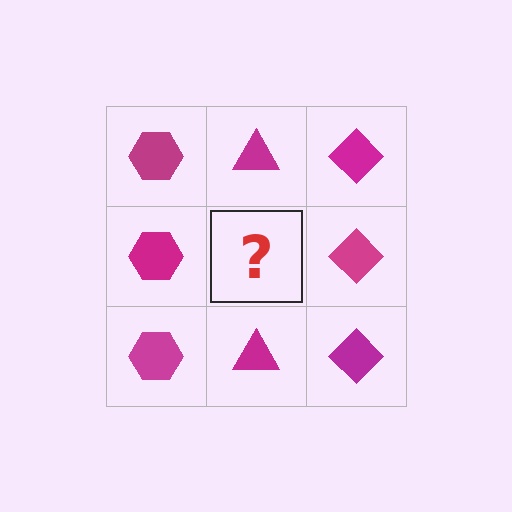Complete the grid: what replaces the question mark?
The question mark should be replaced with a magenta triangle.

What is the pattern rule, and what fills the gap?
The rule is that each column has a consistent shape. The gap should be filled with a magenta triangle.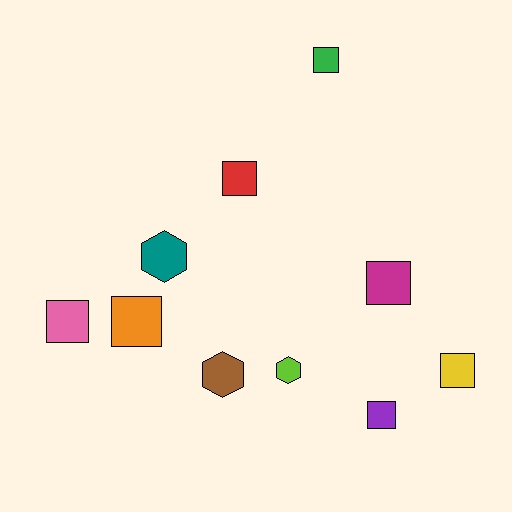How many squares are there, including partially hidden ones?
There are 7 squares.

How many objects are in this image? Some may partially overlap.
There are 10 objects.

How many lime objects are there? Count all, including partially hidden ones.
There is 1 lime object.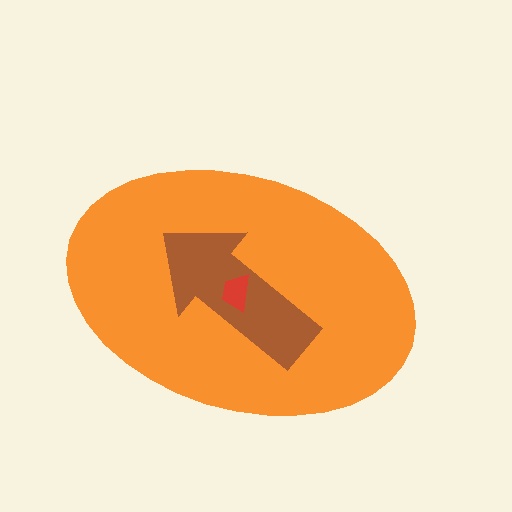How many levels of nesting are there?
3.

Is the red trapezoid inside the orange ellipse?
Yes.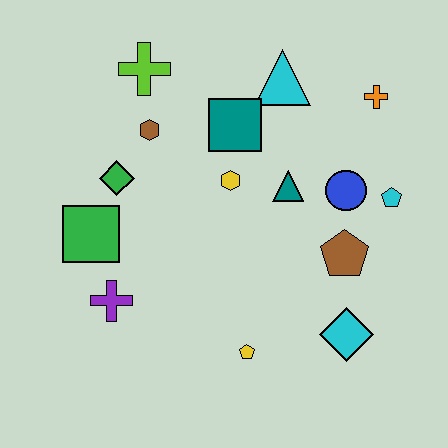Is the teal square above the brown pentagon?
Yes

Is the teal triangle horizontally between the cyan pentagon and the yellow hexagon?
Yes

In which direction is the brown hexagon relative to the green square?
The brown hexagon is above the green square.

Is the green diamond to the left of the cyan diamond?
Yes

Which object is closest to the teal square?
The yellow hexagon is closest to the teal square.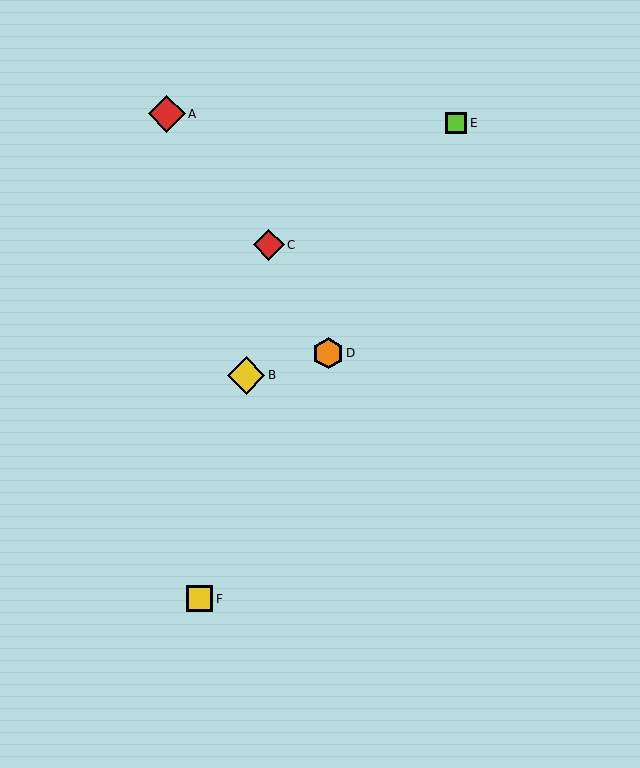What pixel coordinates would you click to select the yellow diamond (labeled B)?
Click at (246, 375) to select the yellow diamond B.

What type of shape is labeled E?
Shape E is a lime square.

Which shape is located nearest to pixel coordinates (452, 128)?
The lime square (labeled E) at (456, 123) is nearest to that location.